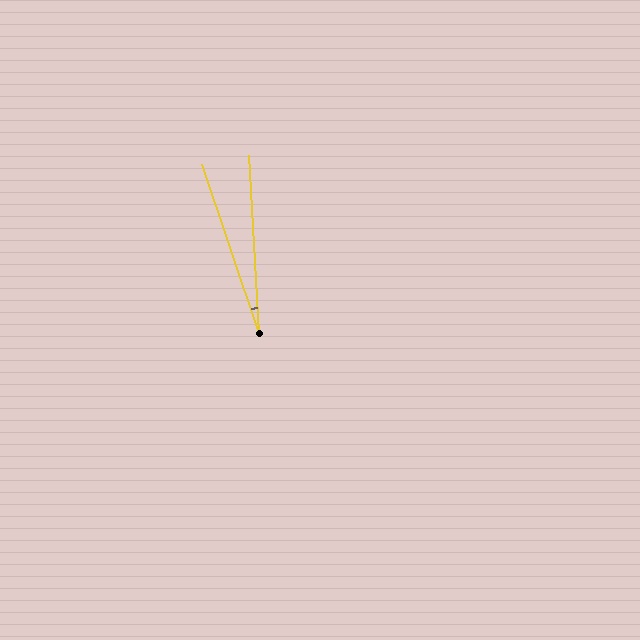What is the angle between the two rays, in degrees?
Approximately 15 degrees.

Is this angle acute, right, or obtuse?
It is acute.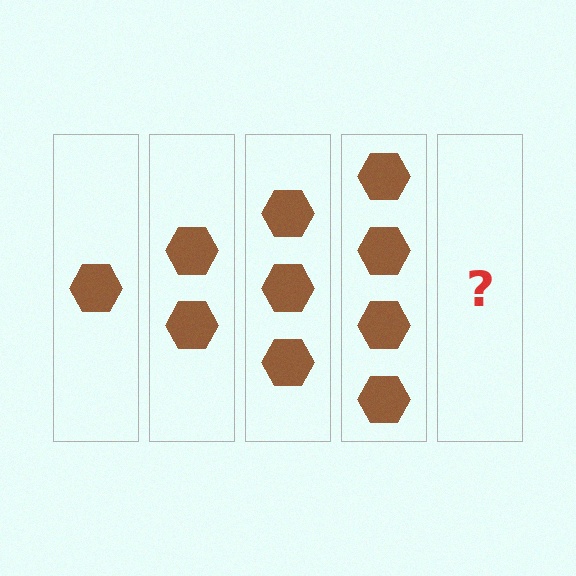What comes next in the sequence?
The next element should be 5 hexagons.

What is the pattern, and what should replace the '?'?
The pattern is that each step adds one more hexagon. The '?' should be 5 hexagons.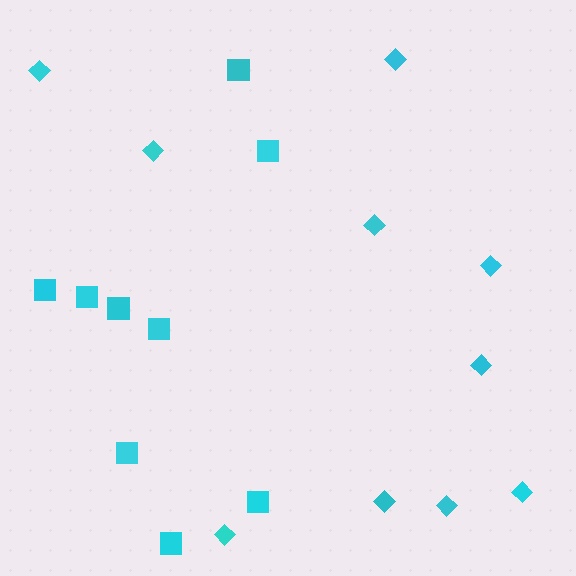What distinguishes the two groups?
There are 2 groups: one group of squares (9) and one group of diamonds (10).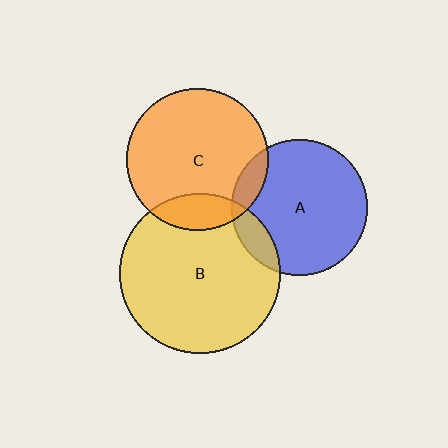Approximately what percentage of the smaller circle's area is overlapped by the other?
Approximately 10%.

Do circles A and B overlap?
Yes.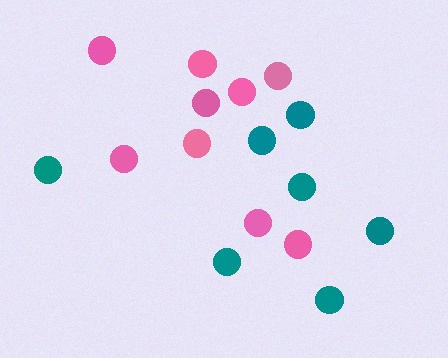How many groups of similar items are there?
There are 2 groups: one group of teal circles (7) and one group of pink circles (9).